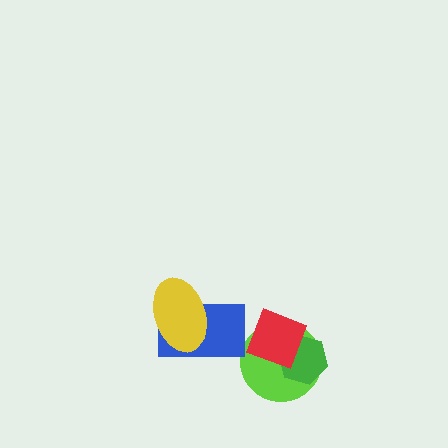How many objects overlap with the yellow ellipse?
1 object overlaps with the yellow ellipse.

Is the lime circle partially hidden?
Yes, it is partially covered by another shape.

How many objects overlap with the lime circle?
2 objects overlap with the lime circle.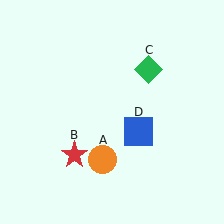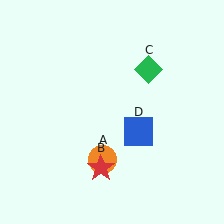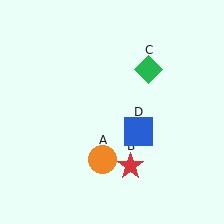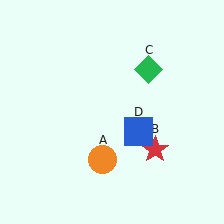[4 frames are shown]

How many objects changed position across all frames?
1 object changed position: red star (object B).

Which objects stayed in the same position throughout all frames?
Orange circle (object A) and green diamond (object C) and blue square (object D) remained stationary.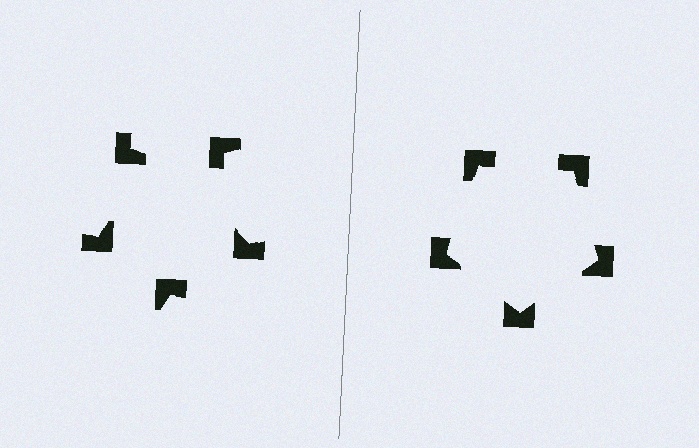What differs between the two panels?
The notched squares are positioned identically on both sides; only the wedge orientations differ. On the right they align to a pentagon; on the left they are misaligned.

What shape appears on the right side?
An illusory pentagon.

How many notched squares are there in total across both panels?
10 — 5 on each side.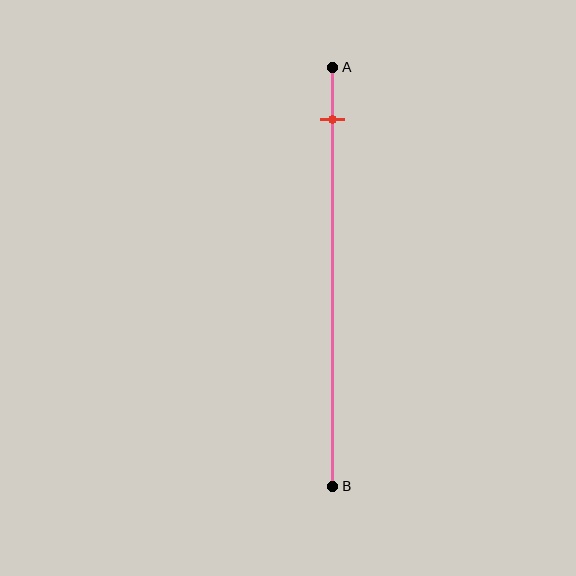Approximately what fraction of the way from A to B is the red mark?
The red mark is approximately 10% of the way from A to B.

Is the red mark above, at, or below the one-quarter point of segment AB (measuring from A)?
The red mark is above the one-quarter point of segment AB.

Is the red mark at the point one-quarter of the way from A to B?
No, the mark is at about 10% from A, not at the 25% one-quarter point.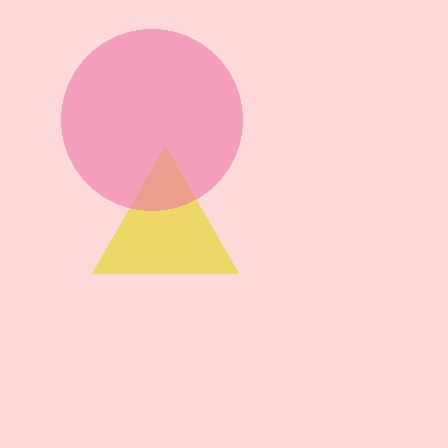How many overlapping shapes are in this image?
There are 2 overlapping shapes in the image.